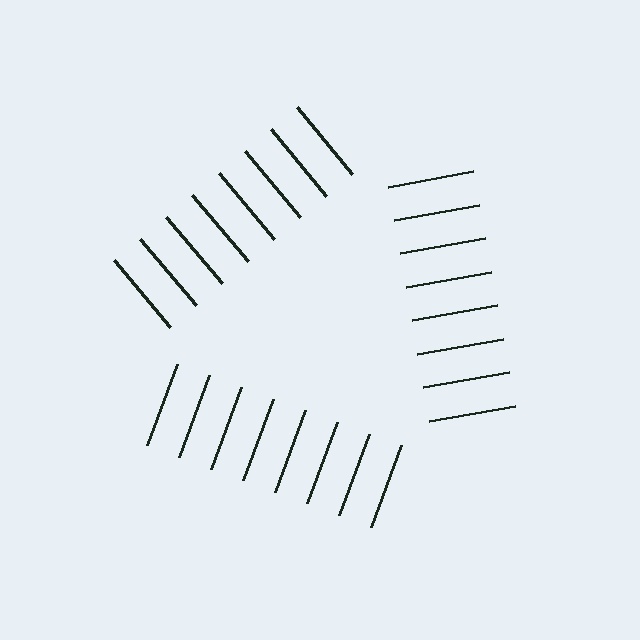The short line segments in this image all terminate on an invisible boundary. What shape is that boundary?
An illusory triangle — the line segments terminate on its edges but no continuous stroke is drawn.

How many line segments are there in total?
24 — 8 along each of the 3 edges.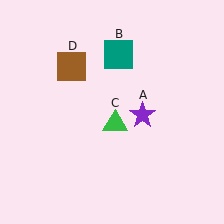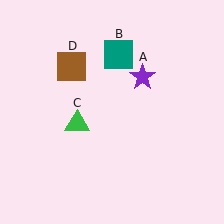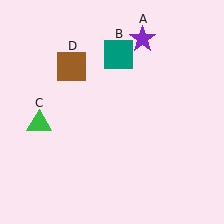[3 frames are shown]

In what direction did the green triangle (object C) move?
The green triangle (object C) moved left.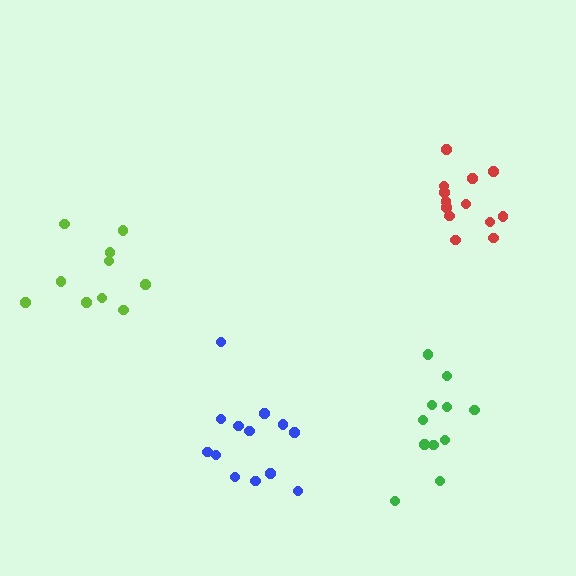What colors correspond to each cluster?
The clusters are colored: red, blue, lime, green.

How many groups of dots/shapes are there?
There are 4 groups.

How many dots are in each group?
Group 1: 13 dots, Group 2: 13 dots, Group 3: 10 dots, Group 4: 11 dots (47 total).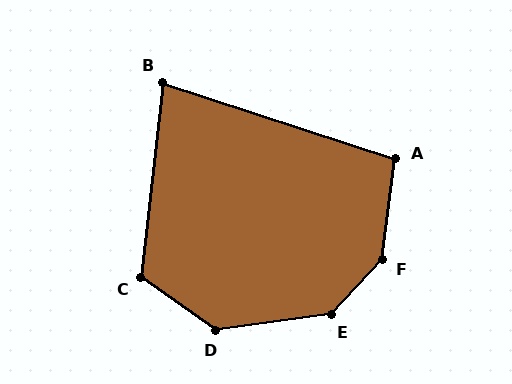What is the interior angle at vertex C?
Approximately 118 degrees (obtuse).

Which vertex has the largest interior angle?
F, at approximately 144 degrees.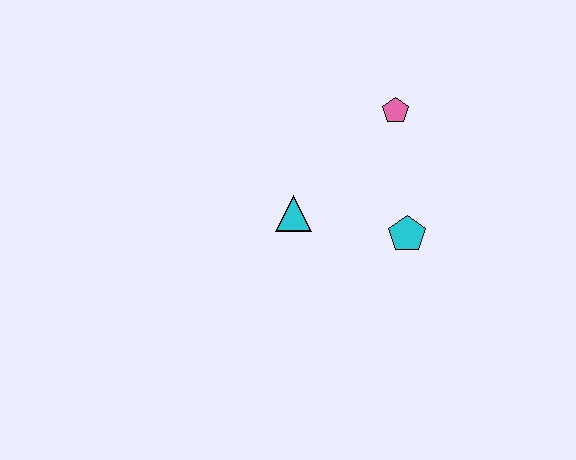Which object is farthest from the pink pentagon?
The cyan triangle is farthest from the pink pentagon.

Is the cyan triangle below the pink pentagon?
Yes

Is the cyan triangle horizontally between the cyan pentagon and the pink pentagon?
No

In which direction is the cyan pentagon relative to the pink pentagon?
The cyan pentagon is below the pink pentagon.